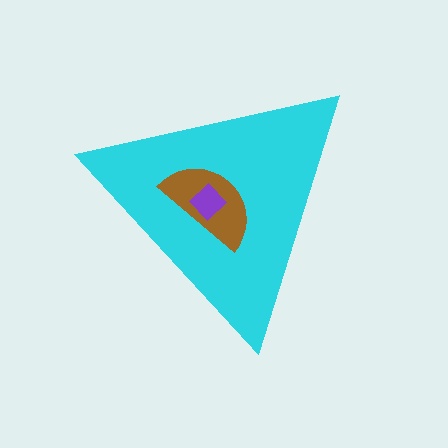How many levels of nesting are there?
3.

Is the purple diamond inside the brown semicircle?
Yes.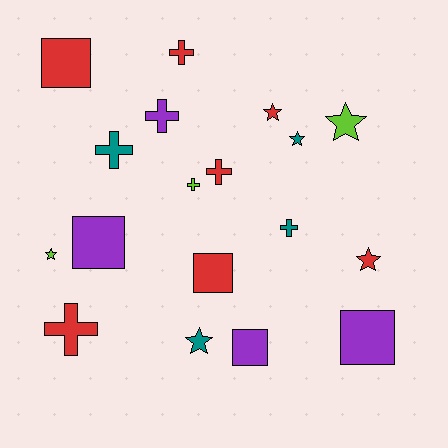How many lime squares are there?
There are no lime squares.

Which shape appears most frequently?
Cross, with 7 objects.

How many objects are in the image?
There are 18 objects.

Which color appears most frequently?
Red, with 7 objects.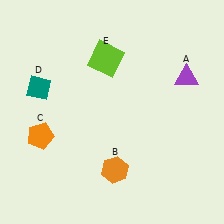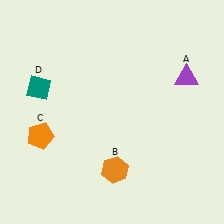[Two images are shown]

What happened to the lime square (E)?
The lime square (E) was removed in Image 2. It was in the top-left area of Image 1.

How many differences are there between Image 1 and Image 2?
There is 1 difference between the two images.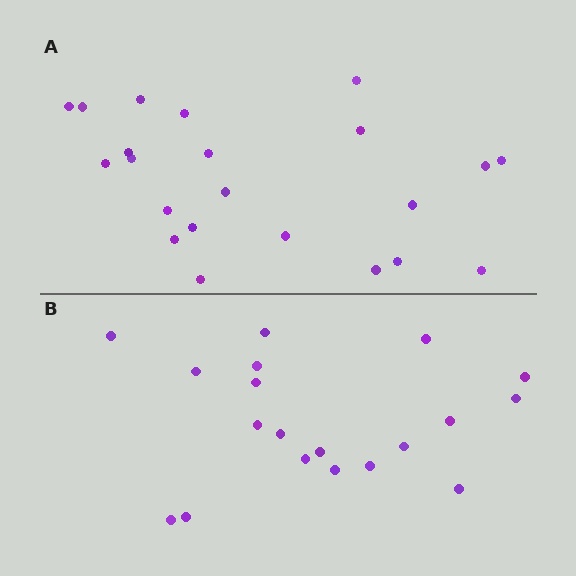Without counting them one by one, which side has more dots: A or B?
Region A (the top region) has more dots.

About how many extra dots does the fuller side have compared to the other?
Region A has just a few more — roughly 2 or 3 more dots than region B.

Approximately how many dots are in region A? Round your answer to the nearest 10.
About 20 dots. (The exact count is 22, which rounds to 20.)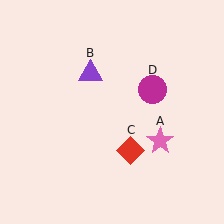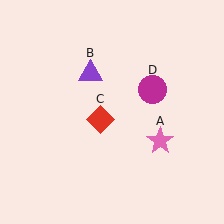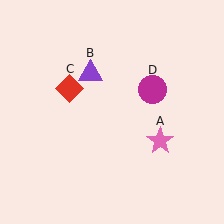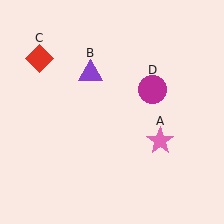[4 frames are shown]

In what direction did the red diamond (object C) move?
The red diamond (object C) moved up and to the left.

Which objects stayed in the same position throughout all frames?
Pink star (object A) and purple triangle (object B) and magenta circle (object D) remained stationary.